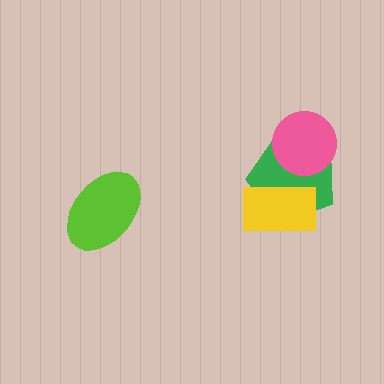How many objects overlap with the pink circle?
1 object overlaps with the pink circle.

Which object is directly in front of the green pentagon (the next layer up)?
The yellow rectangle is directly in front of the green pentagon.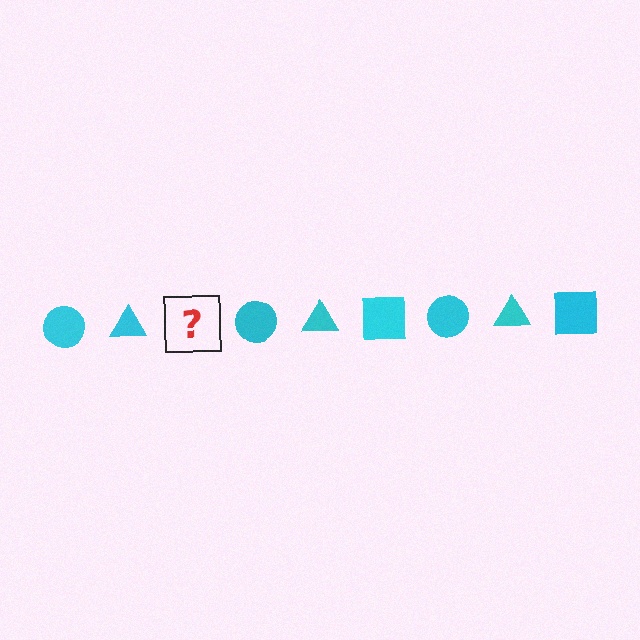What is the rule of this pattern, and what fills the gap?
The rule is that the pattern cycles through circle, triangle, square shapes in cyan. The gap should be filled with a cyan square.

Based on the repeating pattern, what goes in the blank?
The blank should be a cyan square.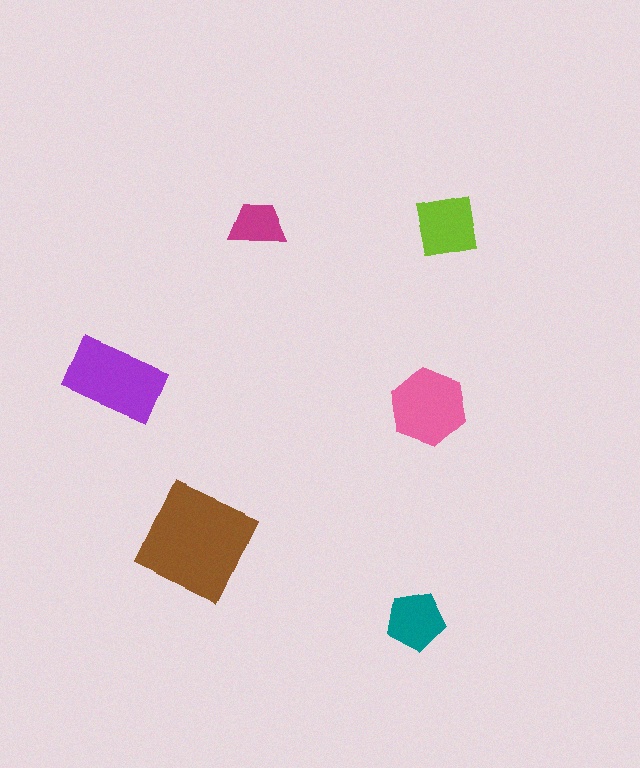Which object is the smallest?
The magenta trapezoid.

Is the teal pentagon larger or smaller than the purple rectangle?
Smaller.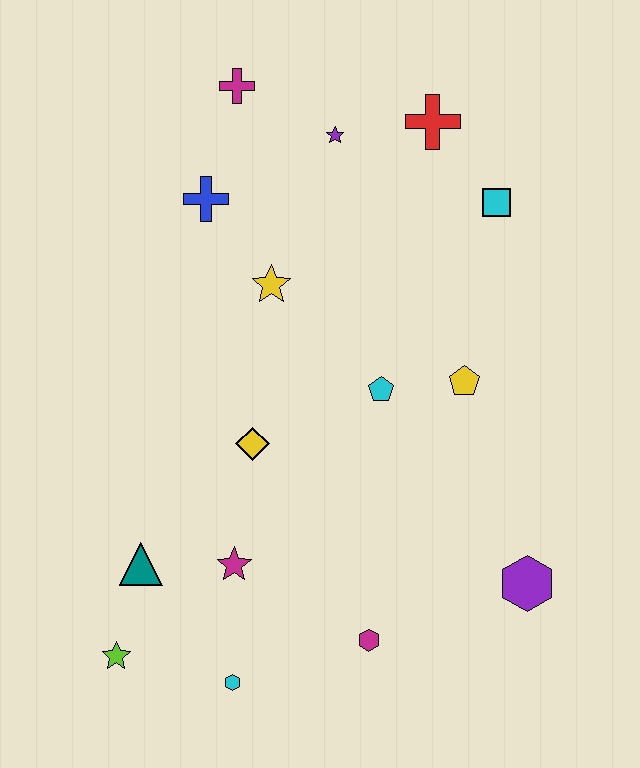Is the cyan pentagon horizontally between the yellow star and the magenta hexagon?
No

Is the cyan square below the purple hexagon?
No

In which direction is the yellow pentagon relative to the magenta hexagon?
The yellow pentagon is above the magenta hexagon.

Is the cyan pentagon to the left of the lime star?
No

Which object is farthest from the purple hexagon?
The magenta cross is farthest from the purple hexagon.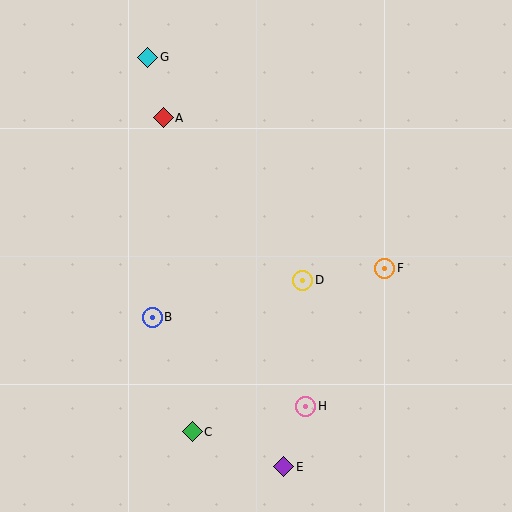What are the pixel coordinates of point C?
Point C is at (192, 432).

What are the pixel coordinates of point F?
Point F is at (385, 268).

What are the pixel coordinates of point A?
Point A is at (163, 118).